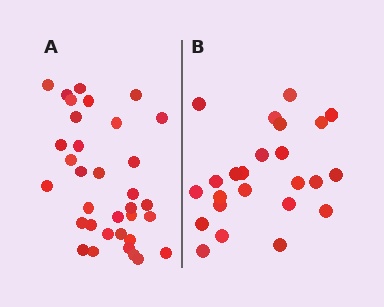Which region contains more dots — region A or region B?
Region A (the left region) has more dots.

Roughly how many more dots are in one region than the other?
Region A has roughly 10 or so more dots than region B.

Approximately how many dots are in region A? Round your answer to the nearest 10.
About 30 dots. (The exact count is 34, which rounds to 30.)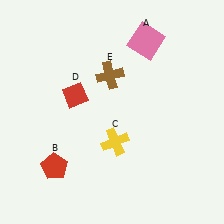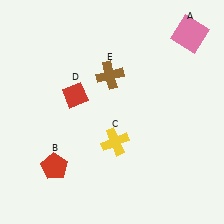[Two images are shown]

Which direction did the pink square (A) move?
The pink square (A) moved right.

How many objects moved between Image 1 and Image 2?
1 object moved between the two images.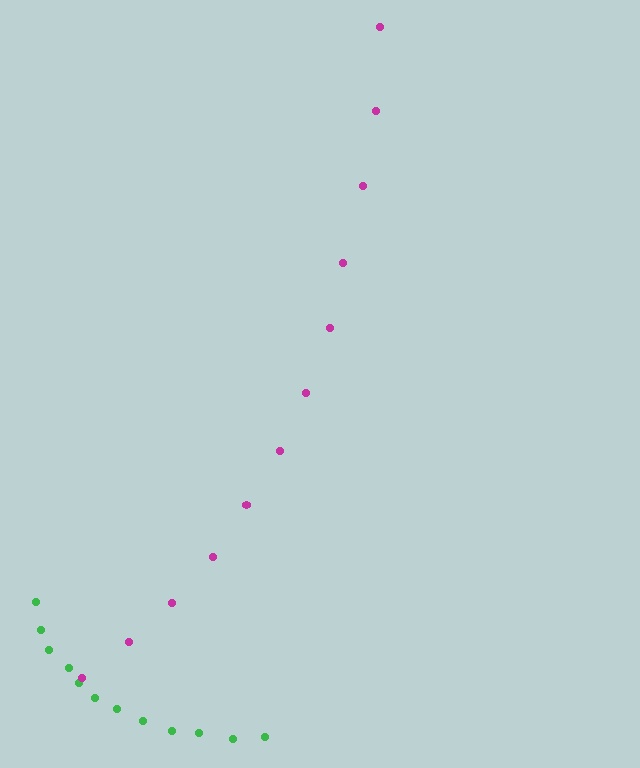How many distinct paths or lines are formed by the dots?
There are 2 distinct paths.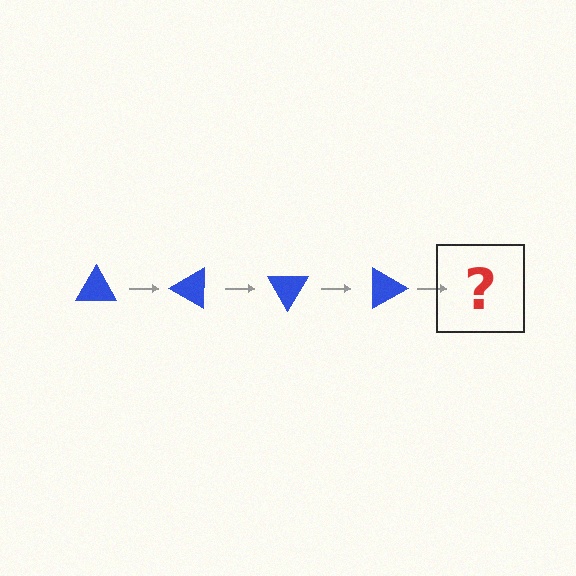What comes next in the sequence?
The next element should be a blue triangle rotated 120 degrees.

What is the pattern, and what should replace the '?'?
The pattern is that the triangle rotates 30 degrees each step. The '?' should be a blue triangle rotated 120 degrees.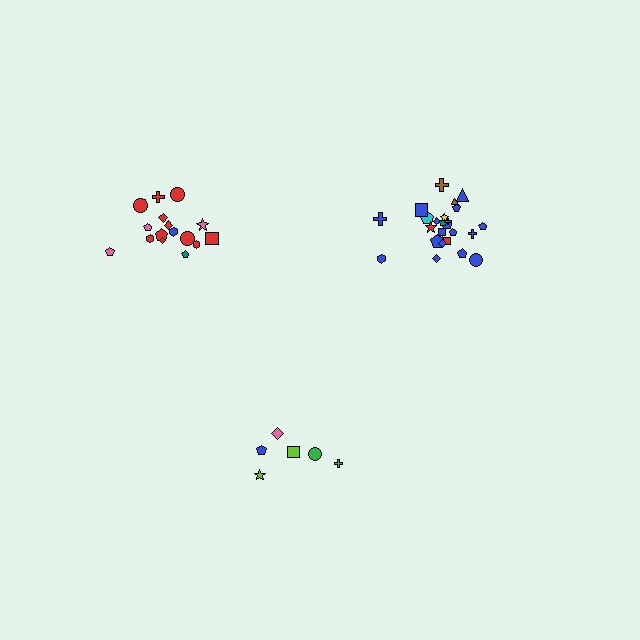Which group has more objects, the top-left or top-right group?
The top-right group.